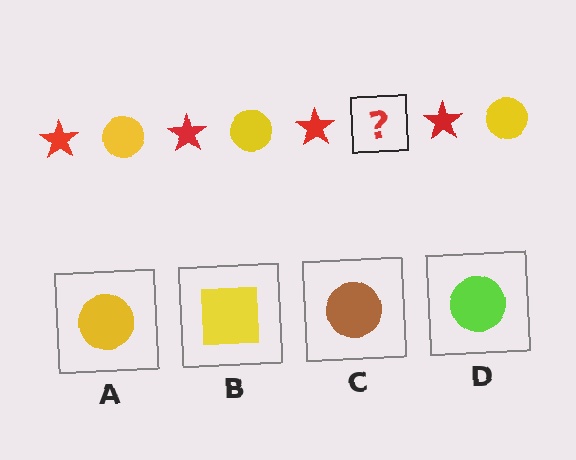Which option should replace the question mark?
Option A.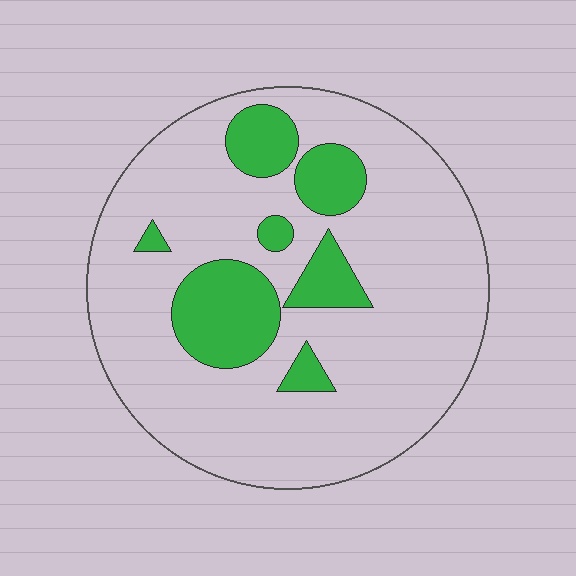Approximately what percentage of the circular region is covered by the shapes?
Approximately 20%.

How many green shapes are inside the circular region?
7.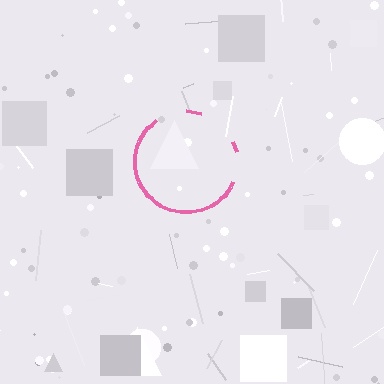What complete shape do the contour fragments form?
The contour fragments form a circle.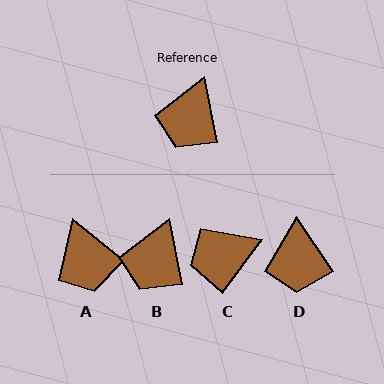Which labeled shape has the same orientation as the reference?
B.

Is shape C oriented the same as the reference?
No, it is off by about 48 degrees.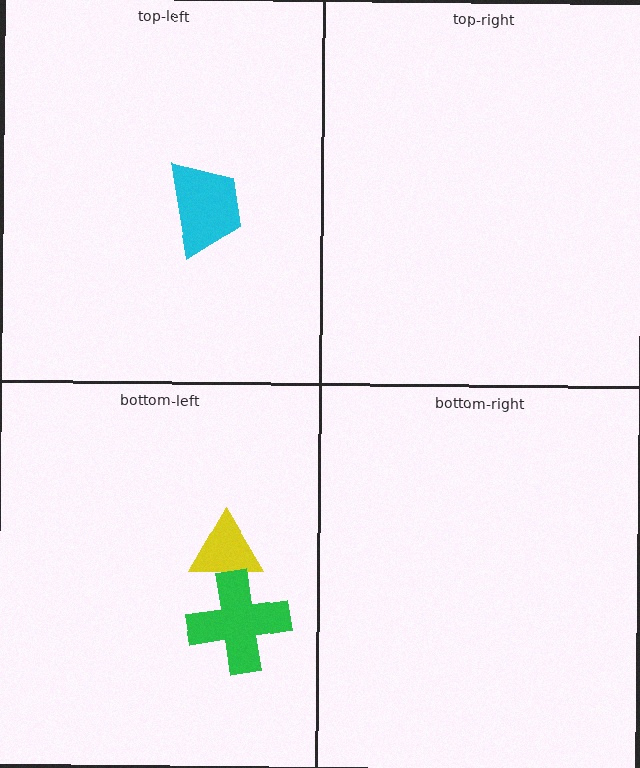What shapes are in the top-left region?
The cyan trapezoid.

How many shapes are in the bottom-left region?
2.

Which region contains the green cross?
The bottom-left region.